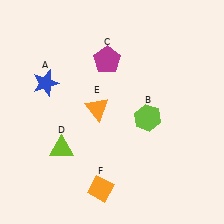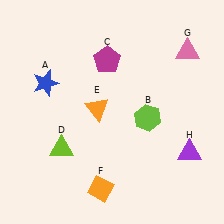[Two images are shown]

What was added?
A pink triangle (G), a purple triangle (H) were added in Image 2.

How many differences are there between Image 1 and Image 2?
There are 2 differences between the two images.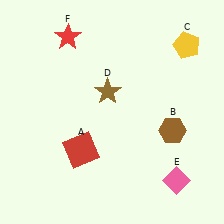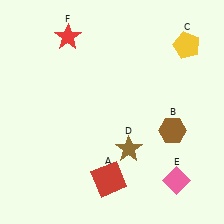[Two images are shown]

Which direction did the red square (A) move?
The red square (A) moved down.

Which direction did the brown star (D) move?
The brown star (D) moved down.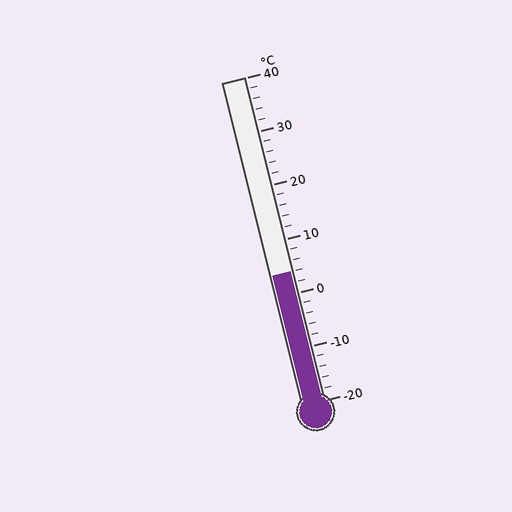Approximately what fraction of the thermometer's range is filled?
The thermometer is filled to approximately 40% of its range.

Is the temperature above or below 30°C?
The temperature is below 30°C.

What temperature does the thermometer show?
The thermometer shows approximately 4°C.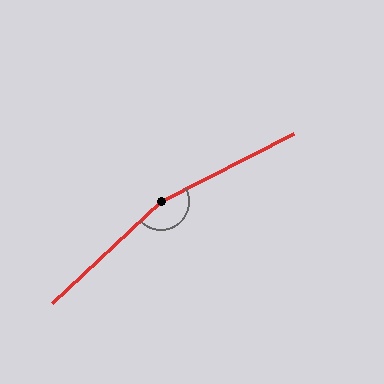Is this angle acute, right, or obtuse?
It is obtuse.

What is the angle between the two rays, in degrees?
Approximately 164 degrees.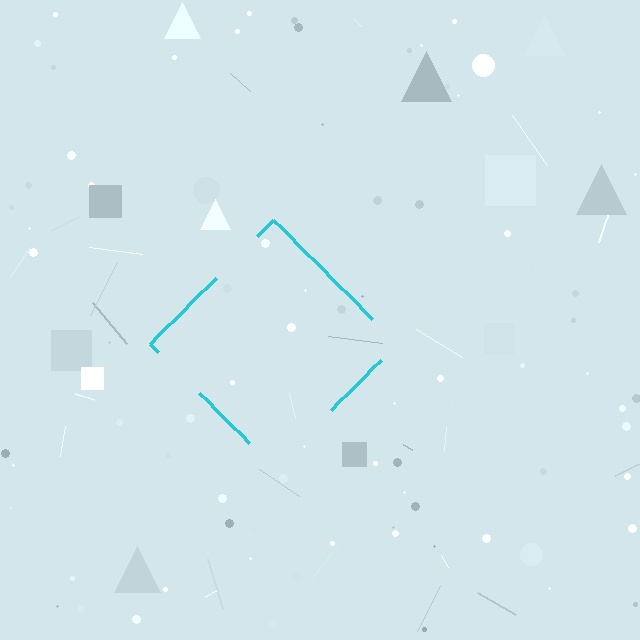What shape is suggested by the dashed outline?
The dashed outline suggests a diamond.